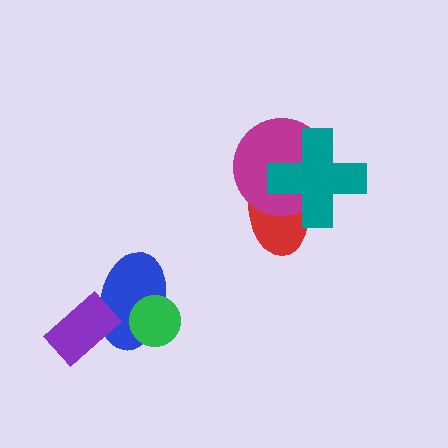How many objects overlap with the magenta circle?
2 objects overlap with the magenta circle.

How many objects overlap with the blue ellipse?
2 objects overlap with the blue ellipse.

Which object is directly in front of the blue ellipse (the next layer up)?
The green circle is directly in front of the blue ellipse.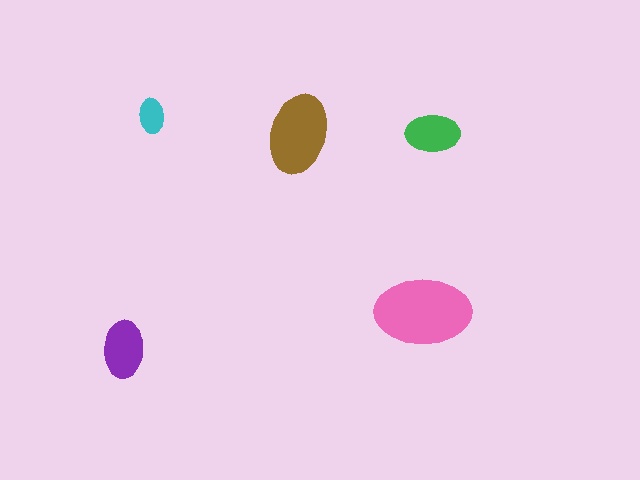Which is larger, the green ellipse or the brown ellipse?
The brown one.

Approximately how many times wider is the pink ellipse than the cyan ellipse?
About 2.5 times wider.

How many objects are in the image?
There are 5 objects in the image.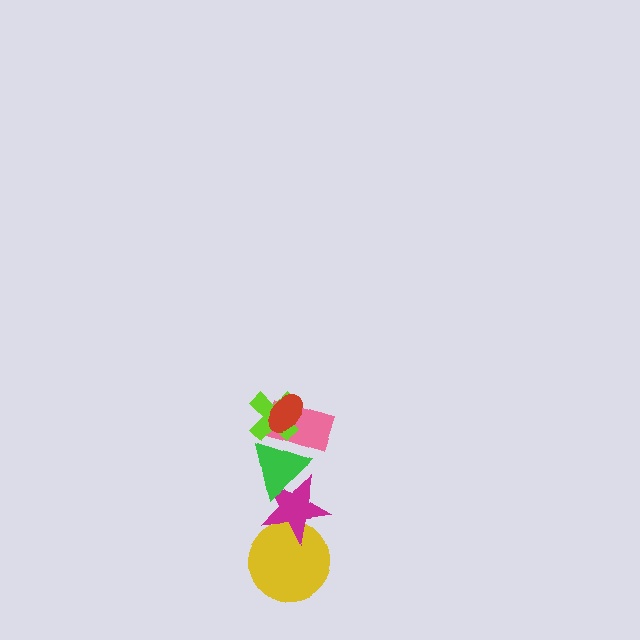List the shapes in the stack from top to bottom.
From top to bottom: the red ellipse, the lime cross, the pink rectangle, the green triangle, the magenta star, the yellow circle.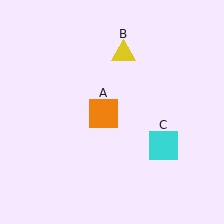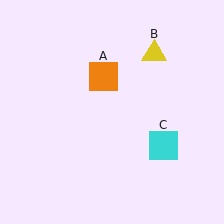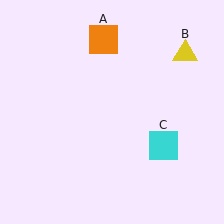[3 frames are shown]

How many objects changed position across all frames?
2 objects changed position: orange square (object A), yellow triangle (object B).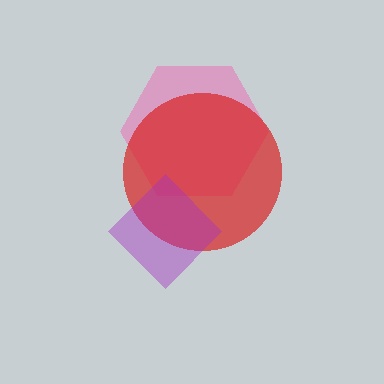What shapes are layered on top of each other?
The layered shapes are: a pink hexagon, a red circle, a purple diamond.